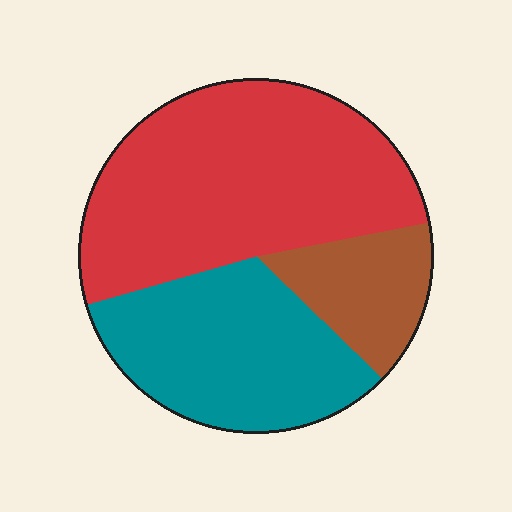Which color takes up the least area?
Brown, at roughly 15%.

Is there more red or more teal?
Red.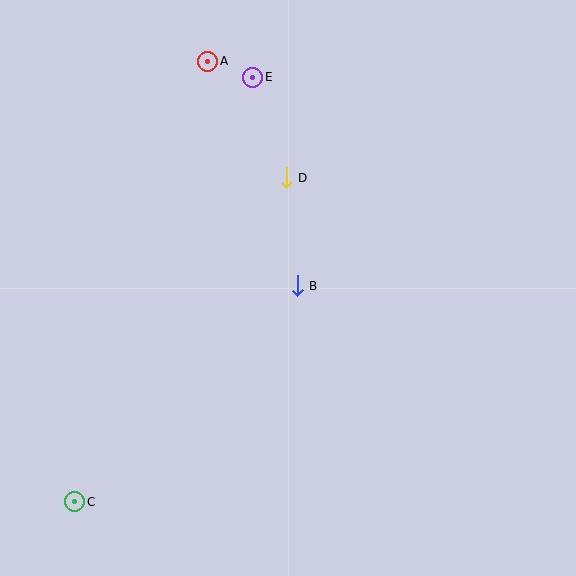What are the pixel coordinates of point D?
Point D is at (286, 178).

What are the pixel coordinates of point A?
Point A is at (208, 61).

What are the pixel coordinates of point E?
Point E is at (253, 77).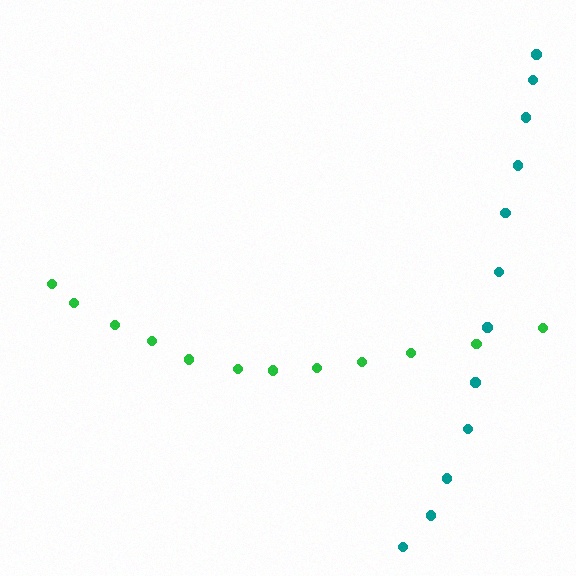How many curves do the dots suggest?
There are 2 distinct paths.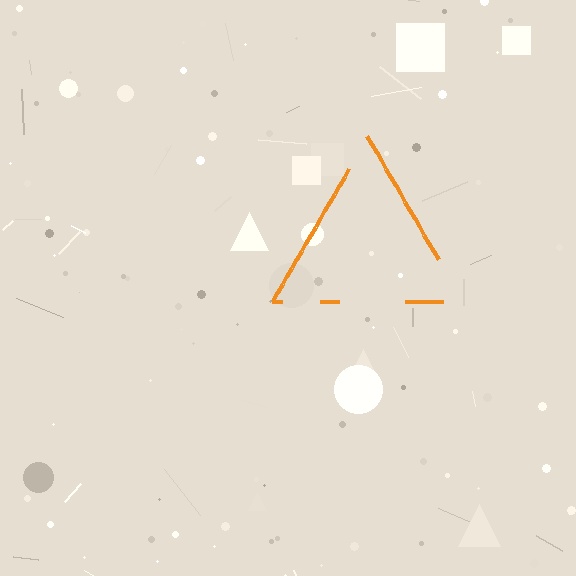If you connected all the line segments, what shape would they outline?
They would outline a triangle.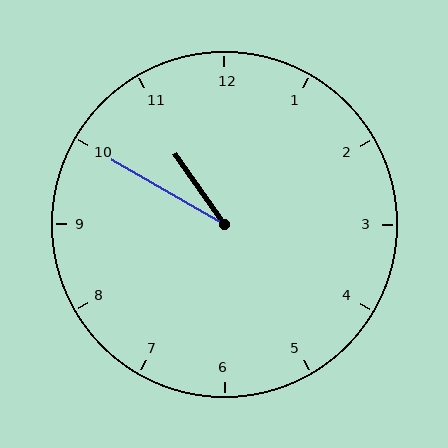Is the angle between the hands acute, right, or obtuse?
It is acute.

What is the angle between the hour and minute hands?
Approximately 25 degrees.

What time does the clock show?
10:50.